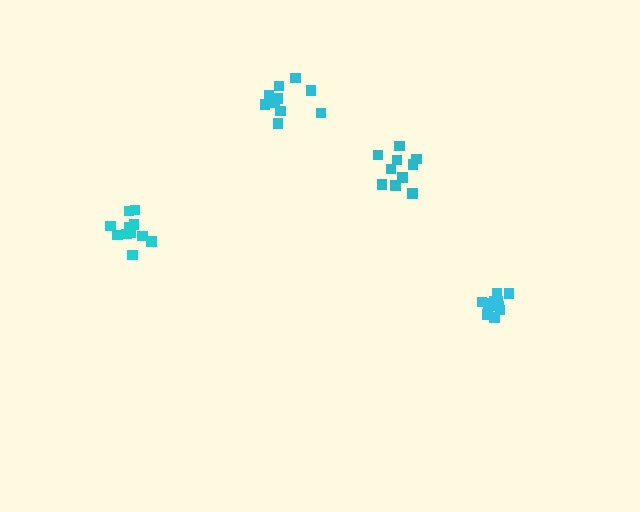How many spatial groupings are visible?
There are 4 spatial groupings.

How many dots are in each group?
Group 1: 10 dots, Group 2: 10 dots, Group 3: 11 dots, Group 4: 10 dots (41 total).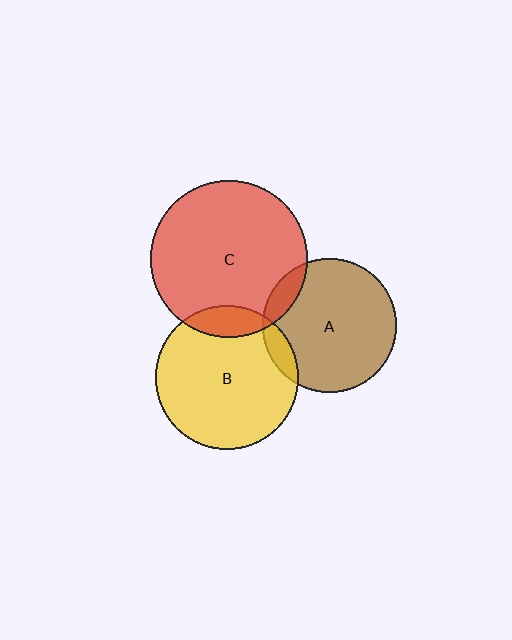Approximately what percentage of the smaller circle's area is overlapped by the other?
Approximately 10%.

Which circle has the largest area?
Circle C (red).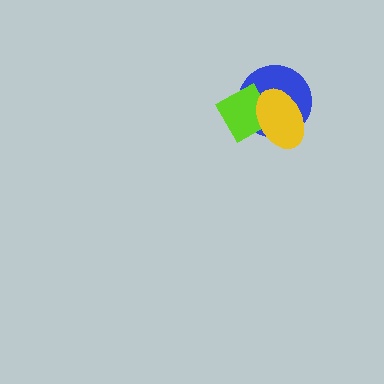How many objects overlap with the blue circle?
2 objects overlap with the blue circle.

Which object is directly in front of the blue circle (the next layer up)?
The lime diamond is directly in front of the blue circle.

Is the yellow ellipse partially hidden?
No, no other shape covers it.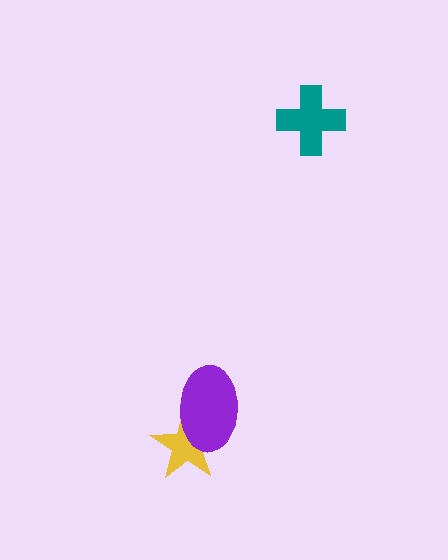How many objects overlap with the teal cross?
0 objects overlap with the teal cross.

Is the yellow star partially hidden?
Yes, it is partially covered by another shape.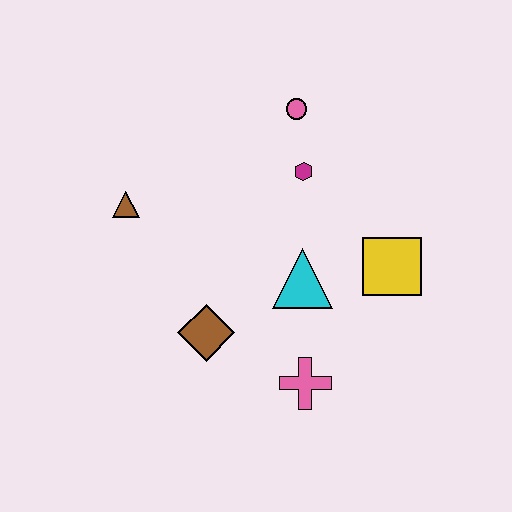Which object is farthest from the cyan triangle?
The brown triangle is farthest from the cyan triangle.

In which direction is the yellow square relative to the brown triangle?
The yellow square is to the right of the brown triangle.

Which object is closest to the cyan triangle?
The yellow square is closest to the cyan triangle.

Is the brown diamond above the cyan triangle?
No